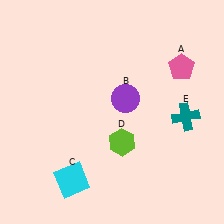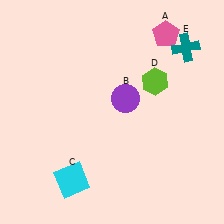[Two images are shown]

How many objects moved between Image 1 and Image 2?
3 objects moved between the two images.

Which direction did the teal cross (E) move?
The teal cross (E) moved up.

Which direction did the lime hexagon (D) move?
The lime hexagon (D) moved up.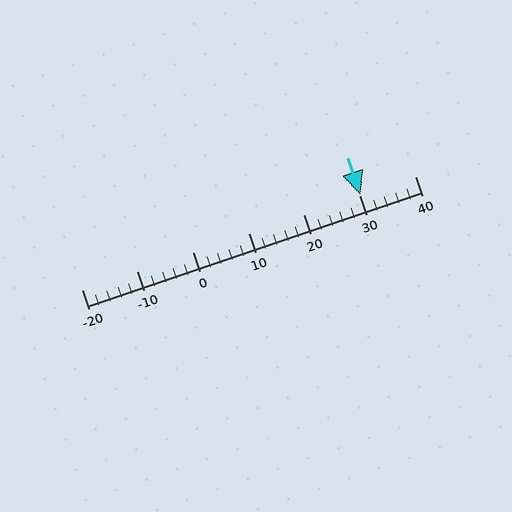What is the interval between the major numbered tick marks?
The major tick marks are spaced 10 units apart.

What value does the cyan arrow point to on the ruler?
The cyan arrow points to approximately 30.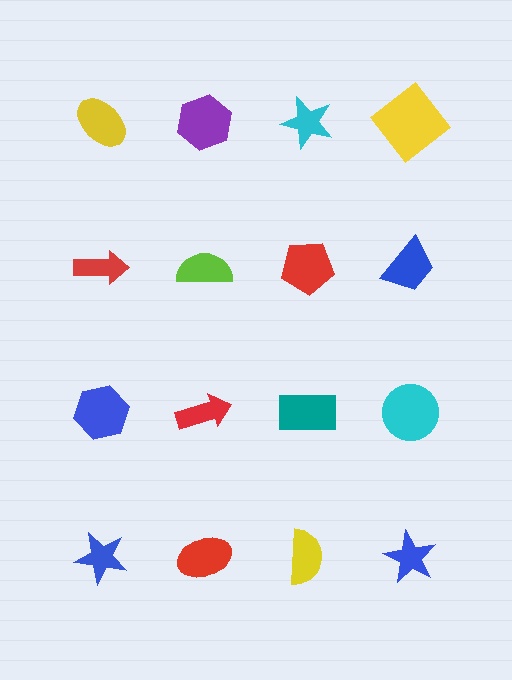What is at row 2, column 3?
A red pentagon.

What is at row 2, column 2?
A lime semicircle.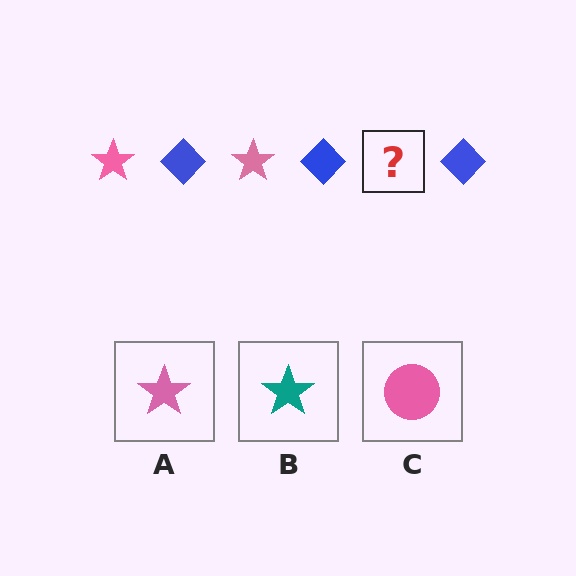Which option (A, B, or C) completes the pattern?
A.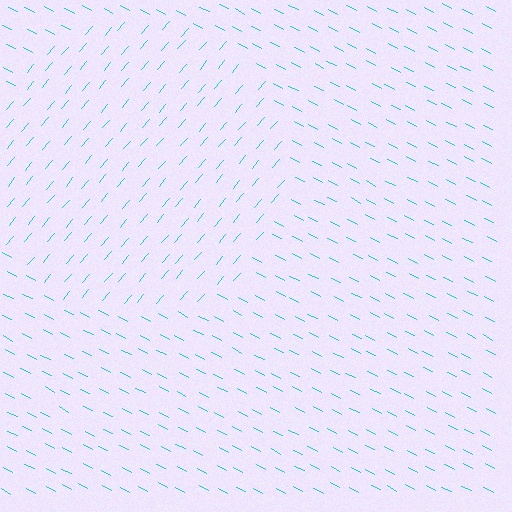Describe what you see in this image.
The image is filled with small cyan line segments. A circle region in the image has lines oriented differently from the surrounding lines, creating a visible texture boundary.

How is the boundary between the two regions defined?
The boundary is defined purely by a change in line orientation (approximately 76 degrees difference). All lines are the same color and thickness.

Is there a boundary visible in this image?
Yes, there is a texture boundary formed by a change in line orientation.